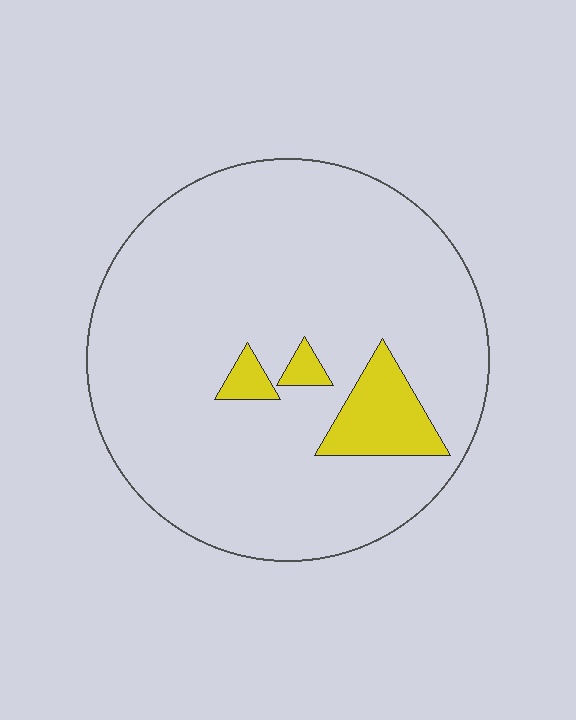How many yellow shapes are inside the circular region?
3.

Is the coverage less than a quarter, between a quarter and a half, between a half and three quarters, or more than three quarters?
Less than a quarter.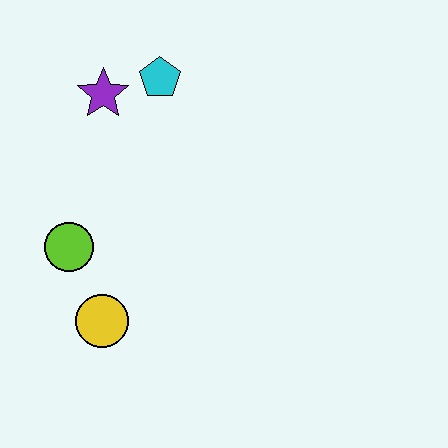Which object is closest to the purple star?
The cyan pentagon is closest to the purple star.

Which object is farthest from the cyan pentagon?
The yellow circle is farthest from the cyan pentagon.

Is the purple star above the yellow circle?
Yes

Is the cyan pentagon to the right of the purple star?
Yes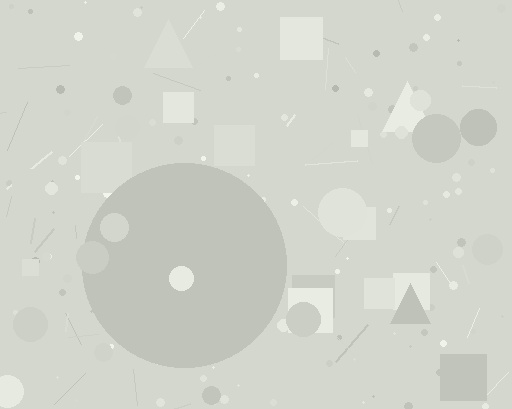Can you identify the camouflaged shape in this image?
The camouflaged shape is a circle.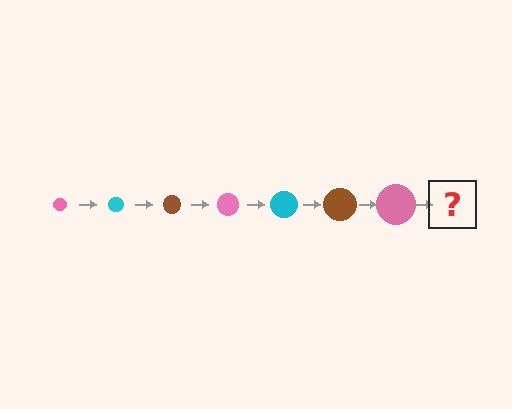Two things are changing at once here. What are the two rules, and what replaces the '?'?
The two rules are that the circle grows larger each step and the color cycles through pink, cyan, and brown. The '?' should be a cyan circle, larger than the previous one.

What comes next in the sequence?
The next element should be a cyan circle, larger than the previous one.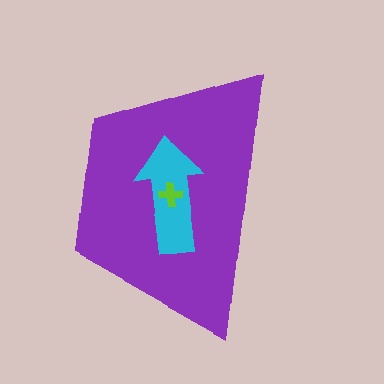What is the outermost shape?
The purple trapezoid.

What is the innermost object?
The lime cross.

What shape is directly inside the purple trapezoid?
The cyan arrow.